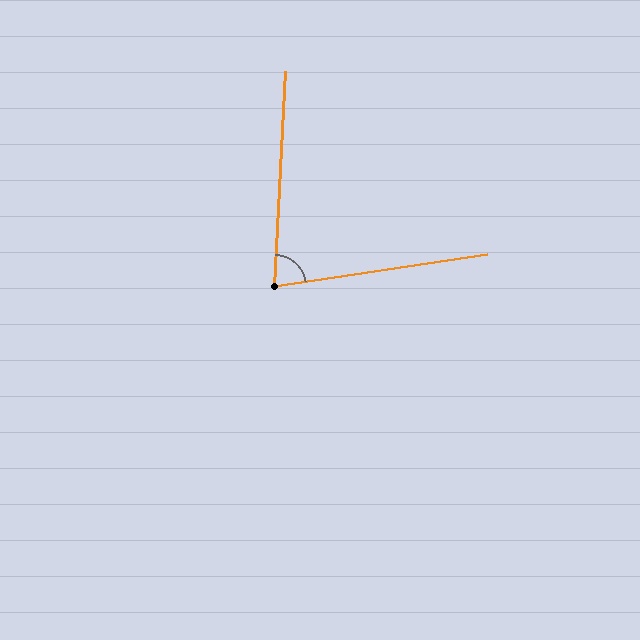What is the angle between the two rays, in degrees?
Approximately 79 degrees.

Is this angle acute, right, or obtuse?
It is acute.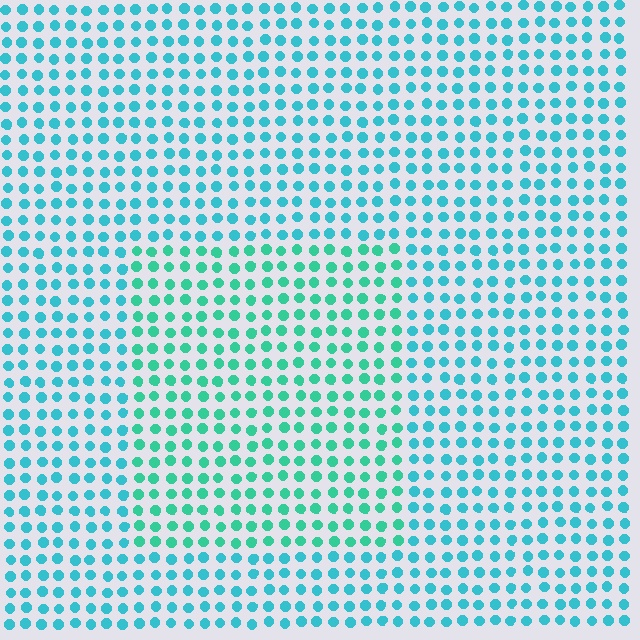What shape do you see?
I see a rectangle.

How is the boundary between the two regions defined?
The boundary is defined purely by a slight shift in hue (about 25 degrees). Spacing, size, and orientation are identical on both sides.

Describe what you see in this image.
The image is filled with small cyan elements in a uniform arrangement. A rectangle-shaped region is visible where the elements are tinted to a slightly different hue, forming a subtle color boundary.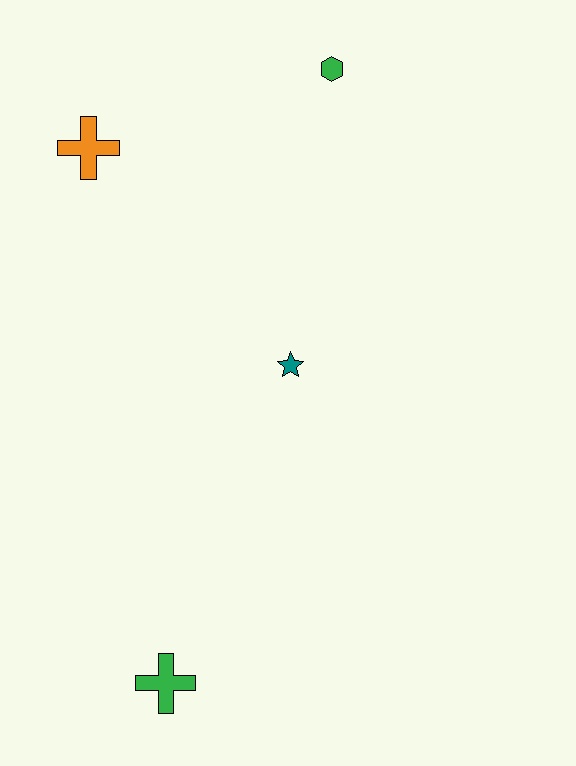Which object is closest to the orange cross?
The green hexagon is closest to the orange cross.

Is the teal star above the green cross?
Yes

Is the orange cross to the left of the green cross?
Yes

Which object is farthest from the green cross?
The green hexagon is farthest from the green cross.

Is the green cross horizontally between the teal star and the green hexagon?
No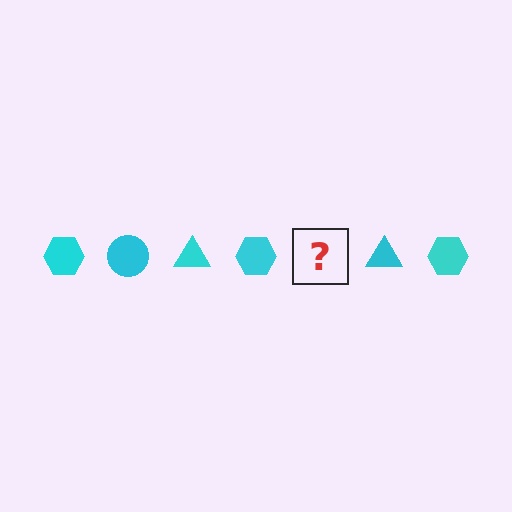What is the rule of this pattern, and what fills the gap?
The rule is that the pattern cycles through hexagon, circle, triangle shapes in cyan. The gap should be filled with a cyan circle.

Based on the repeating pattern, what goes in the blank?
The blank should be a cyan circle.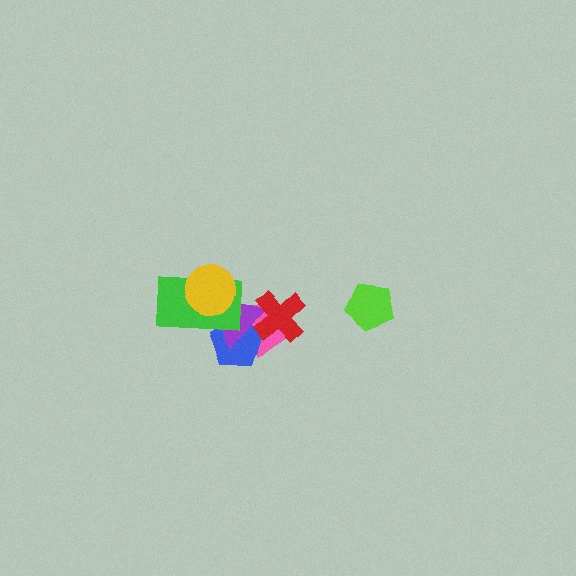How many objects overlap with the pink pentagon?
3 objects overlap with the pink pentagon.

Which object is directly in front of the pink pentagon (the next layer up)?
The blue pentagon is directly in front of the pink pentagon.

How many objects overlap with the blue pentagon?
3 objects overlap with the blue pentagon.